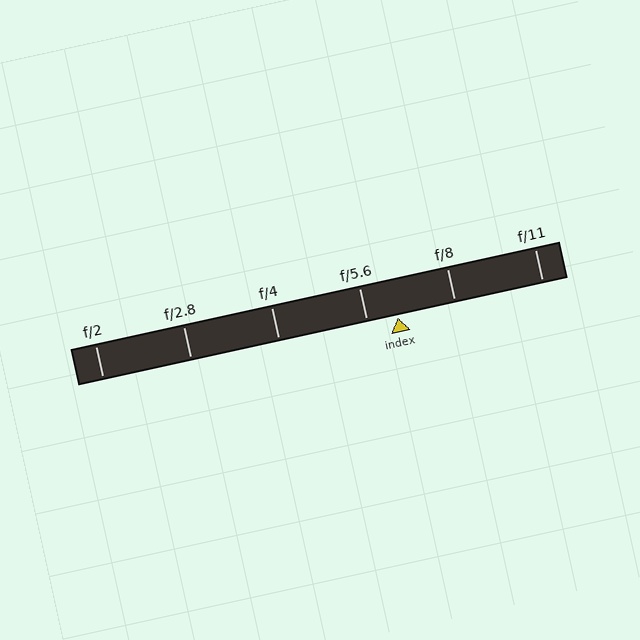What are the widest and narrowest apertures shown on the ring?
The widest aperture shown is f/2 and the narrowest is f/11.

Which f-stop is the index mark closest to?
The index mark is closest to f/5.6.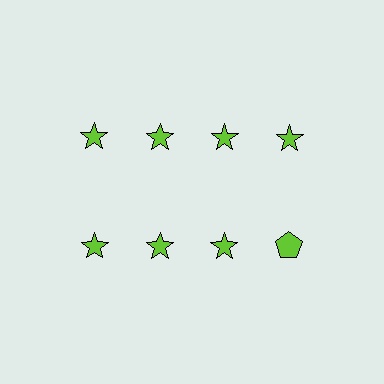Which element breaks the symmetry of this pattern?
The lime pentagon in the second row, second from right column breaks the symmetry. All other shapes are lime stars.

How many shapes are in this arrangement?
There are 8 shapes arranged in a grid pattern.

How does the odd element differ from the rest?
It has a different shape: pentagon instead of star.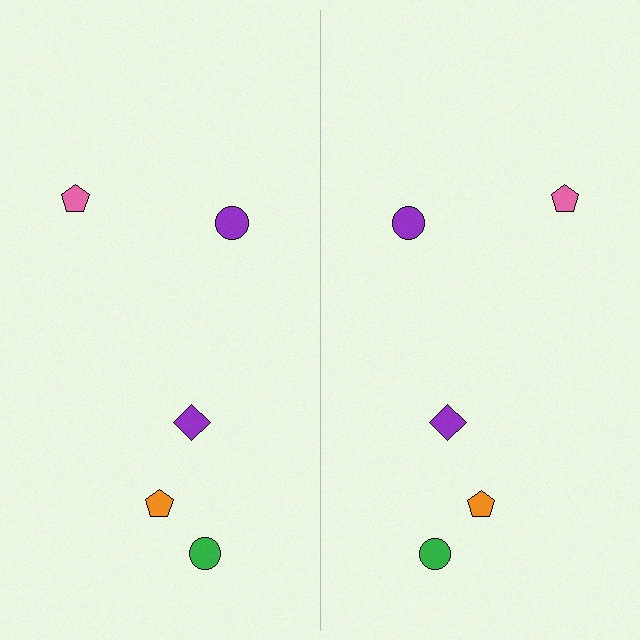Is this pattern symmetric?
Yes, this pattern has bilateral (reflection) symmetry.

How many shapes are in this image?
There are 10 shapes in this image.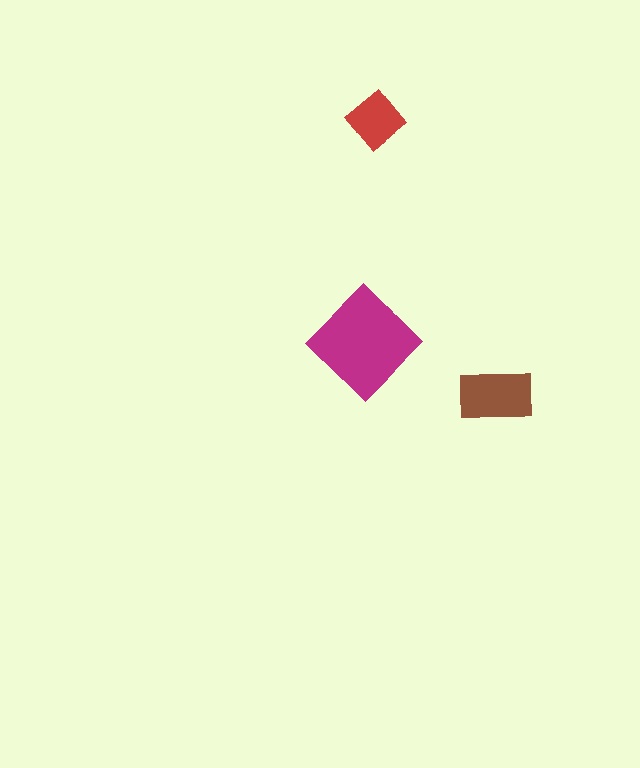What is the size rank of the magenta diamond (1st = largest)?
1st.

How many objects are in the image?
There are 3 objects in the image.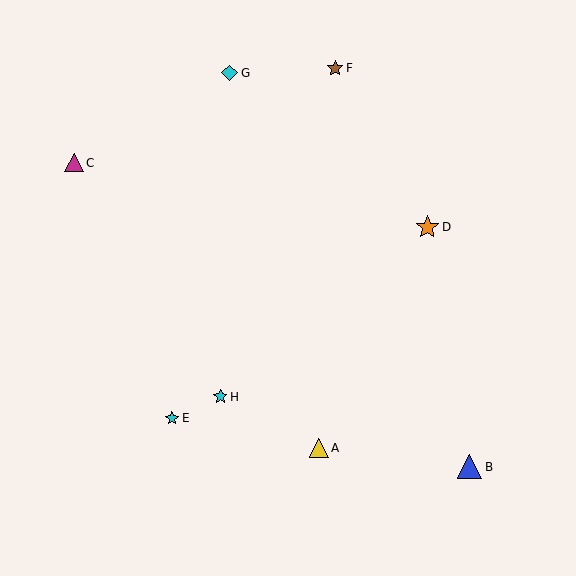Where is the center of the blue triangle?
The center of the blue triangle is at (470, 467).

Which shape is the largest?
The blue triangle (labeled B) is the largest.